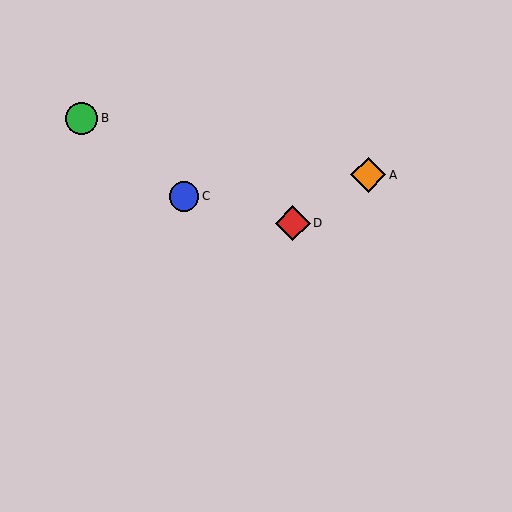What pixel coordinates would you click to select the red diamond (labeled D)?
Click at (293, 223) to select the red diamond D.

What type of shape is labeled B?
Shape B is a green circle.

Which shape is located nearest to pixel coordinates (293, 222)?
The red diamond (labeled D) at (293, 223) is nearest to that location.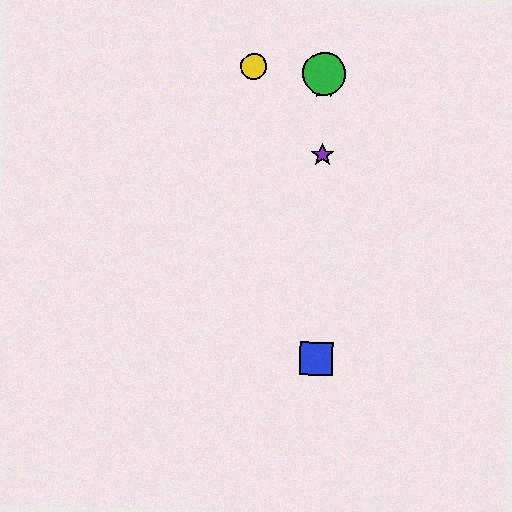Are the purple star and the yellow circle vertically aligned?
No, the purple star is at x≈322 and the yellow circle is at x≈254.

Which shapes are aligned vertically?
The red star, the blue square, the green circle, the purple star are aligned vertically.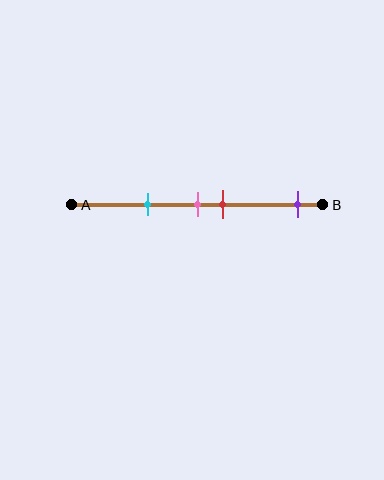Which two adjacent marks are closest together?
The pink and red marks are the closest adjacent pair.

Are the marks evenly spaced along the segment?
No, the marks are not evenly spaced.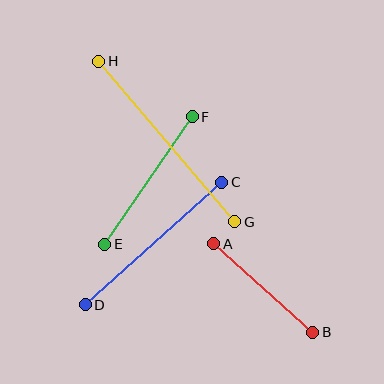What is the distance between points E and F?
The distance is approximately 155 pixels.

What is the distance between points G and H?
The distance is approximately 210 pixels.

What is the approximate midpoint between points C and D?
The midpoint is at approximately (153, 244) pixels.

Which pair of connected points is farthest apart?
Points G and H are farthest apart.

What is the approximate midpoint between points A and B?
The midpoint is at approximately (263, 288) pixels.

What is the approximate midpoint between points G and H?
The midpoint is at approximately (167, 142) pixels.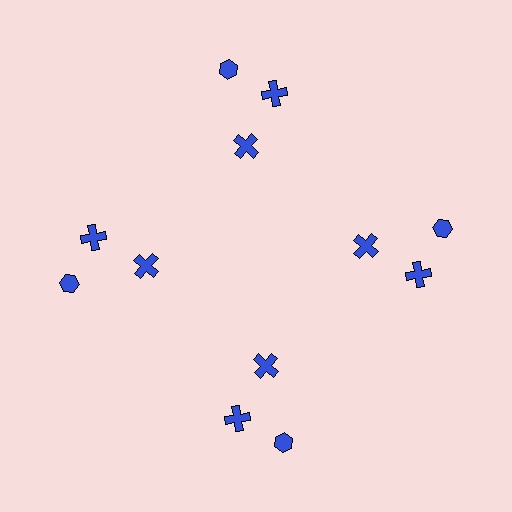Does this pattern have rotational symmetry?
Yes, this pattern has 4-fold rotational symmetry. It looks the same after rotating 90 degrees around the center.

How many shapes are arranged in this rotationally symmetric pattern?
There are 12 shapes, arranged in 4 groups of 3.